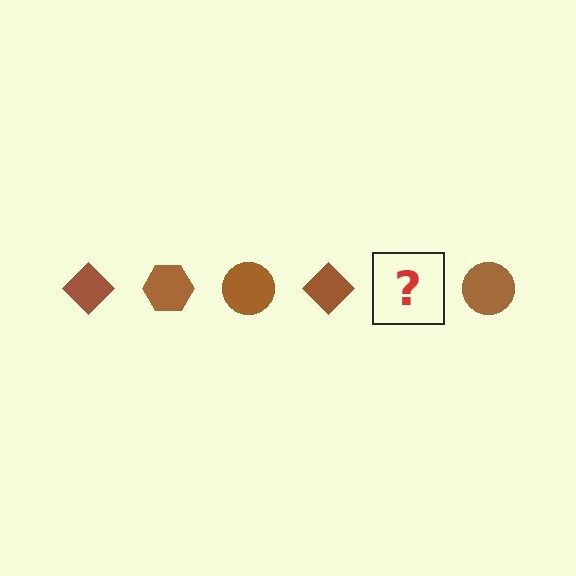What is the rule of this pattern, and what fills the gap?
The rule is that the pattern cycles through diamond, hexagon, circle shapes in brown. The gap should be filled with a brown hexagon.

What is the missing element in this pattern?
The missing element is a brown hexagon.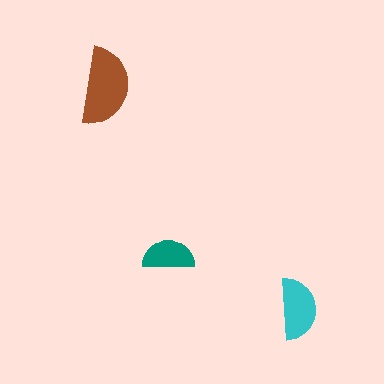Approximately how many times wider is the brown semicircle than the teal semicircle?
About 1.5 times wider.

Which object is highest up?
The brown semicircle is topmost.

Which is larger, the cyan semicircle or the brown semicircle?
The brown one.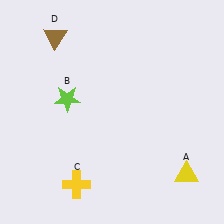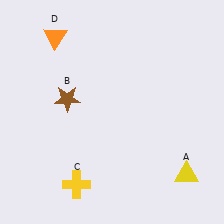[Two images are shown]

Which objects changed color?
B changed from lime to brown. D changed from brown to orange.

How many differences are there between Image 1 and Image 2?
There are 2 differences between the two images.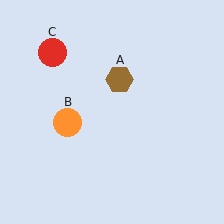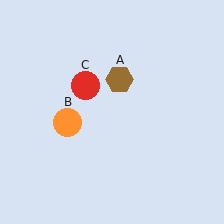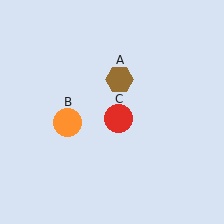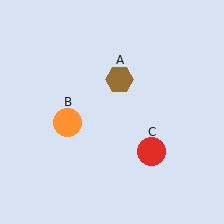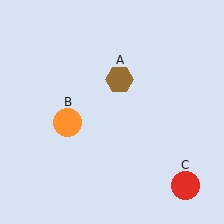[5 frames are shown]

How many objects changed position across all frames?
1 object changed position: red circle (object C).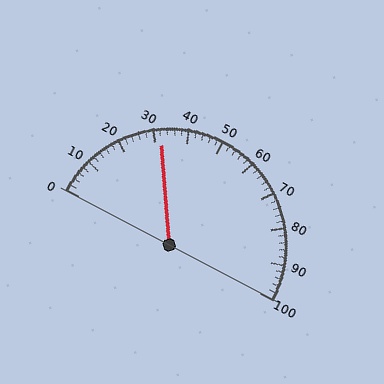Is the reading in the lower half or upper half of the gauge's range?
The reading is in the lower half of the range (0 to 100).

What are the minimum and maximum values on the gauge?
The gauge ranges from 0 to 100.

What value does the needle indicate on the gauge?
The needle indicates approximately 32.